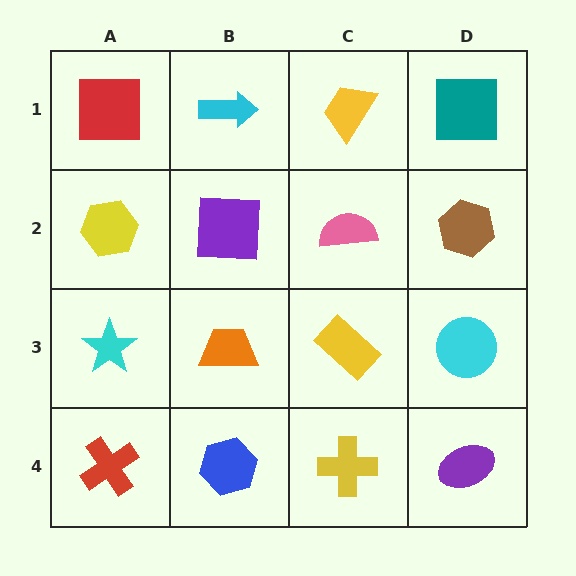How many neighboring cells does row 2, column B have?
4.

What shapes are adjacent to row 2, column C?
A yellow trapezoid (row 1, column C), a yellow rectangle (row 3, column C), a purple square (row 2, column B), a brown hexagon (row 2, column D).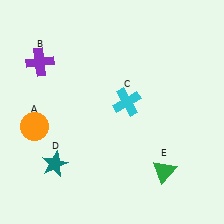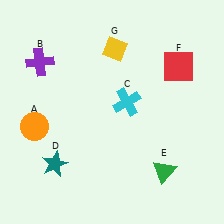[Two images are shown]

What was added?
A red square (F), a yellow diamond (G) were added in Image 2.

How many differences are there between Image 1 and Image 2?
There are 2 differences between the two images.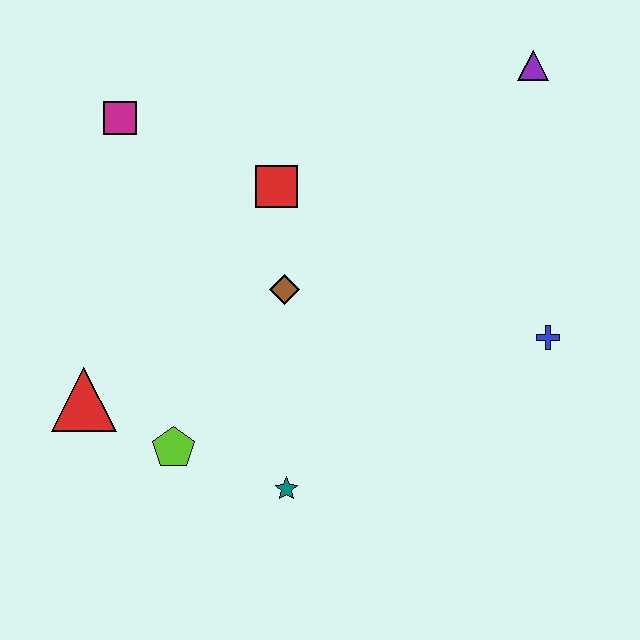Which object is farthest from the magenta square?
The blue cross is farthest from the magenta square.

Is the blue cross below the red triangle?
No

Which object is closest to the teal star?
The lime pentagon is closest to the teal star.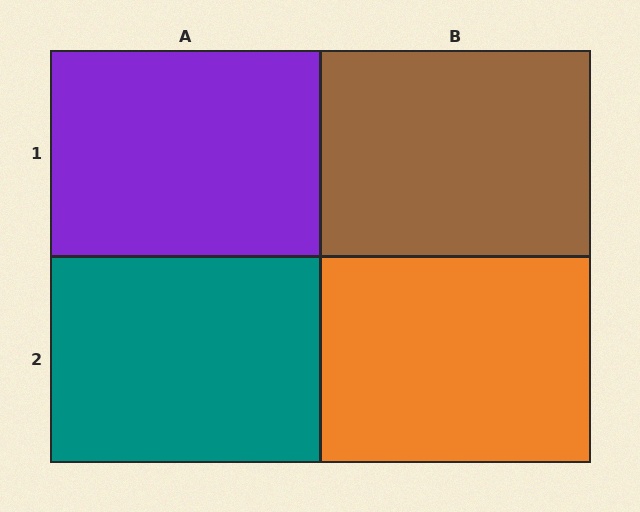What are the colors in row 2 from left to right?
Teal, orange.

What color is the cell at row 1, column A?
Purple.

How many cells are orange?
1 cell is orange.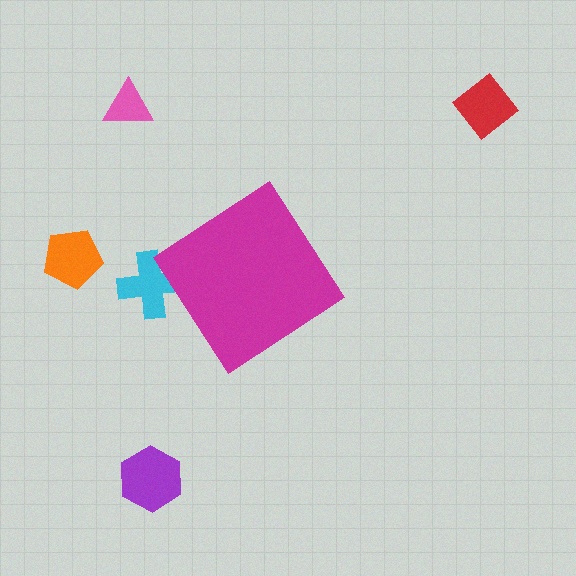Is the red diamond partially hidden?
No, the red diamond is fully visible.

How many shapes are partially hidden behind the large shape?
1 shape is partially hidden.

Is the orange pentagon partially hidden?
No, the orange pentagon is fully visible.